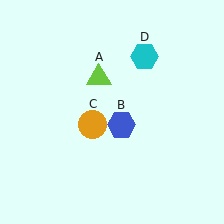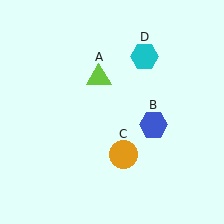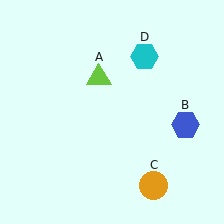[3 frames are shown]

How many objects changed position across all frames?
2 objects changed position: blue hexagon (object B), orange circle (object C).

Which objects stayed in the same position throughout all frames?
Lime triangle (object A) and cyan hexagon (object D) remained stationary.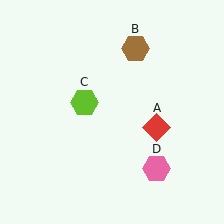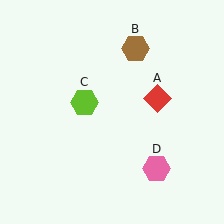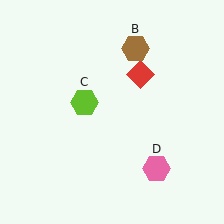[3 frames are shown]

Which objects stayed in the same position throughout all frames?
Brown hexagon (object B) and lime hexagon (object C) and pink hexagon (object D) remained stationary.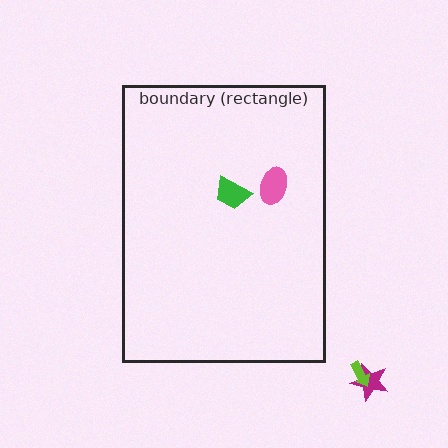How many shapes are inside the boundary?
2 inside, 2 outside.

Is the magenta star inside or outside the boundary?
Outside.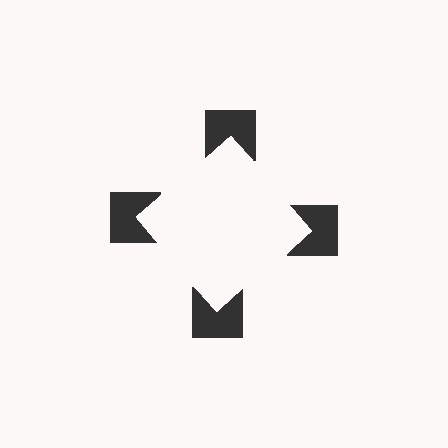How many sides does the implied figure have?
4 sides.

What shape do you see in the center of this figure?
An illusory square — its edges are inferred from the aligned wedge cuts in the notched squares, not physically drawn.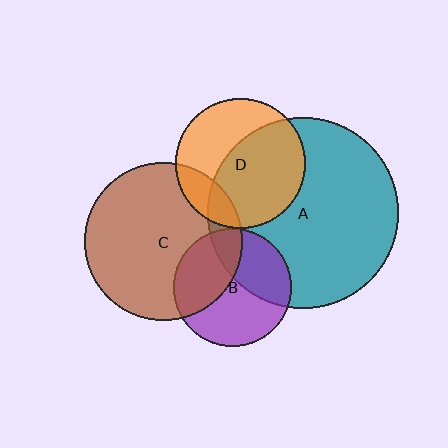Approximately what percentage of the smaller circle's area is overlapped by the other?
Approximately 40%.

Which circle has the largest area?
Circle A (teal).